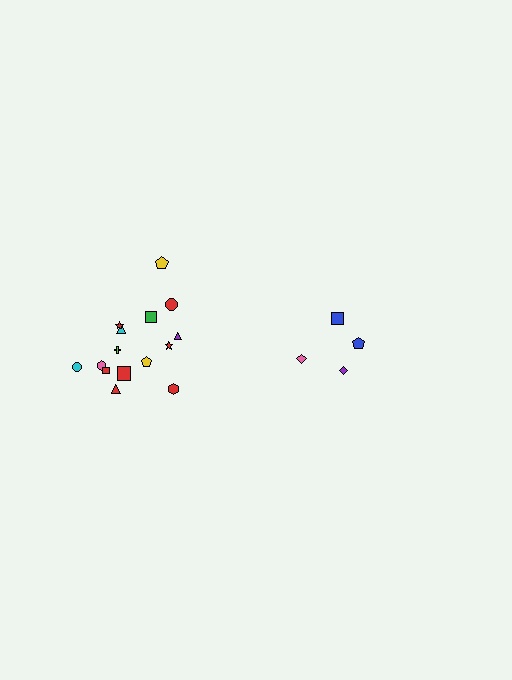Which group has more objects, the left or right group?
The left group.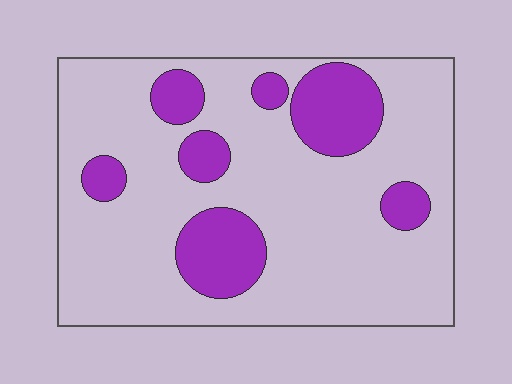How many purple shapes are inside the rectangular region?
7.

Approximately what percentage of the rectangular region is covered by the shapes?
Approximately 20%.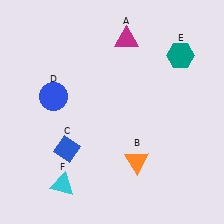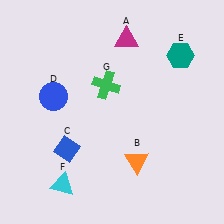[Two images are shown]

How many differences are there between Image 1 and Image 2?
There is 1 difference between the two images.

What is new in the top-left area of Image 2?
A green cross (G) was added in the top-left area of Image 2.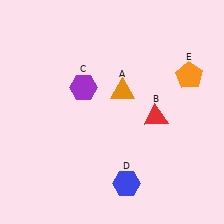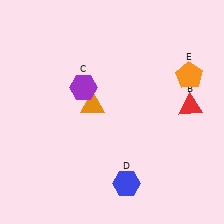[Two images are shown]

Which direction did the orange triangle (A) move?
The orange triangle (A) moved left.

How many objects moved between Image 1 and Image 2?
2 objects moved between the two images.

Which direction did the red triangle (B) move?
The red triangle (B) moved right.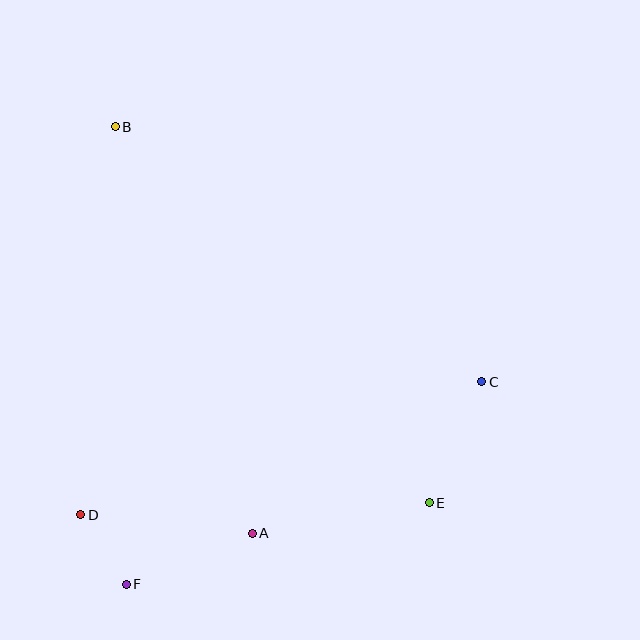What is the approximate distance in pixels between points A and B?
The distance between A and B is approximately 429 pixels.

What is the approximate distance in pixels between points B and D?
The distance between B and D is approximately 390 pixels.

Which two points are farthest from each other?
Points B and E are farthest from each other.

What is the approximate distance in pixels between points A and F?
The distance between A and F is approximately 136 pixels.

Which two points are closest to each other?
Points D and F are closest to each other.